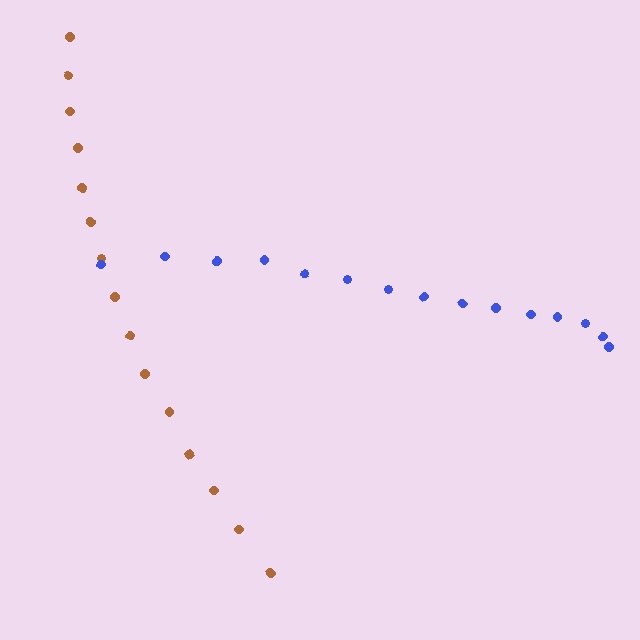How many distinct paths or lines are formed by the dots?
There are 2 distinct paths.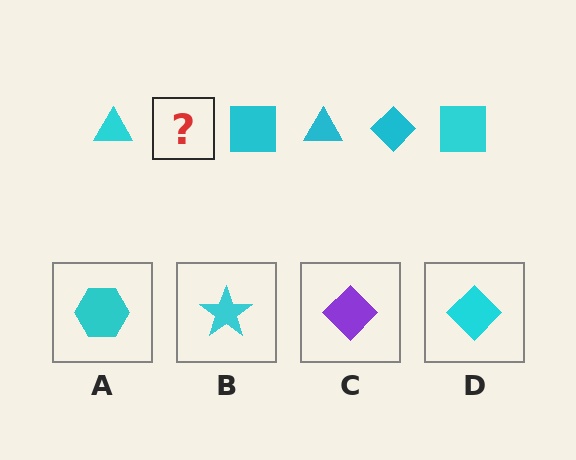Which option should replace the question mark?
Option D.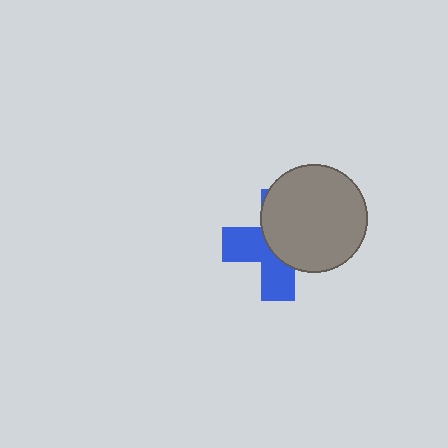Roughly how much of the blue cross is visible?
About half of it is visible (roughly 45%).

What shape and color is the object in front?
The object in front is a gray circle.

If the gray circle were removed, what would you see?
You would see the complete blue cross.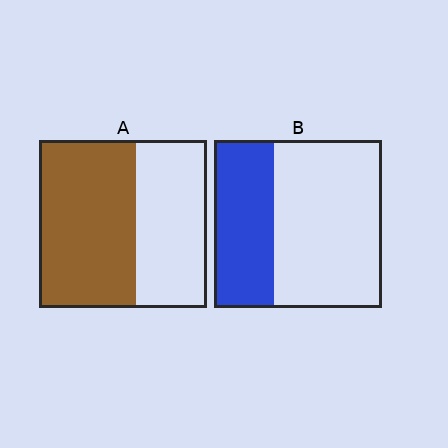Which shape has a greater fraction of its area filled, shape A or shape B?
Shape A.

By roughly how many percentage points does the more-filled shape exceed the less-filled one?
By roughly 20 percentage points (A over B).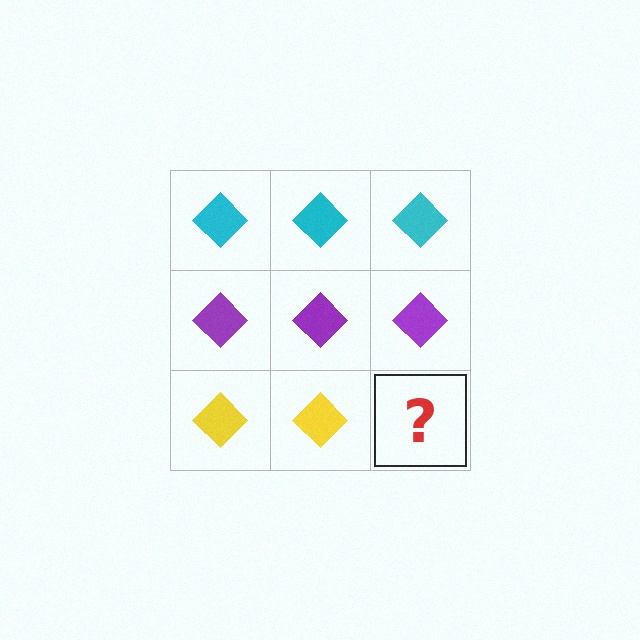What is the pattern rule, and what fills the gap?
The rule is that each row has a consistent color. The gap should be filled with a yellow diamond.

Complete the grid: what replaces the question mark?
The question mark should be replaced with a yellow diamond.